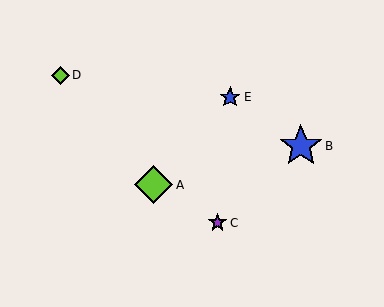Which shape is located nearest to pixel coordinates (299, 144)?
The blue star (labeled B) at (301, 146) is nearest to that location.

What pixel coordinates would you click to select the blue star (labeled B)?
Click at (301, 146) to select the blue star B.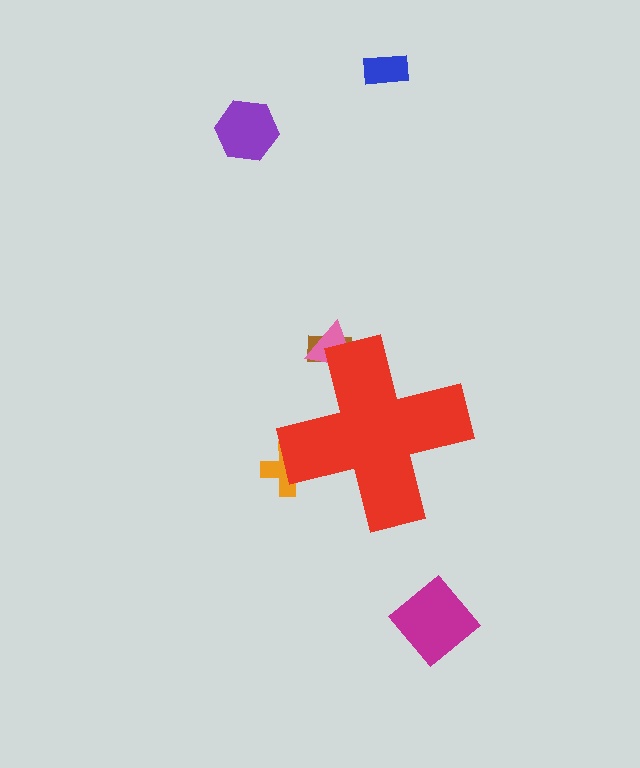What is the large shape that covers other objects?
A red cross.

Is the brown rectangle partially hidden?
Yes, the brown rectangle is partially hidden behind the red cross.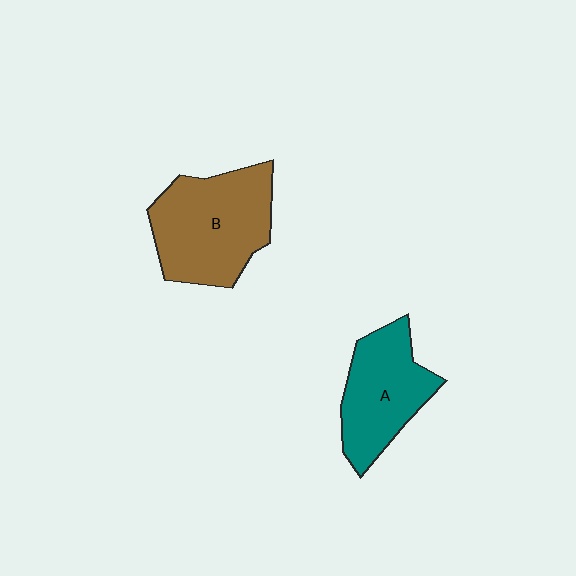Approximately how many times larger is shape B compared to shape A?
Approximately 1.3 times.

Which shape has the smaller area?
Shape A (teal).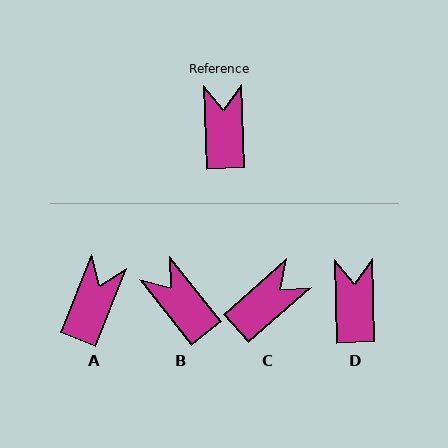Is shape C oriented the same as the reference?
No, it is off by about 50 degrees.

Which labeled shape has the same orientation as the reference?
D.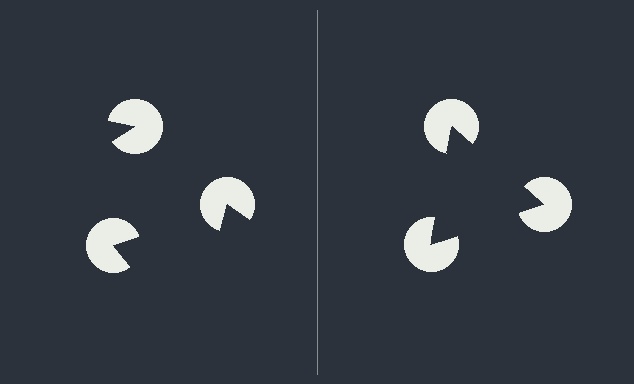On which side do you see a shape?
An illusory triangle appears on the right side. On the left side the wedge cuts are rotated, so no coherent shape forms.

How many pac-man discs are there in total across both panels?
6 — 3 on each side.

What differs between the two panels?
The pac-man discs are positioned identically on both sides; only the wedge orientations differ. On the right they align to a triangle; on the left they are misaligned.